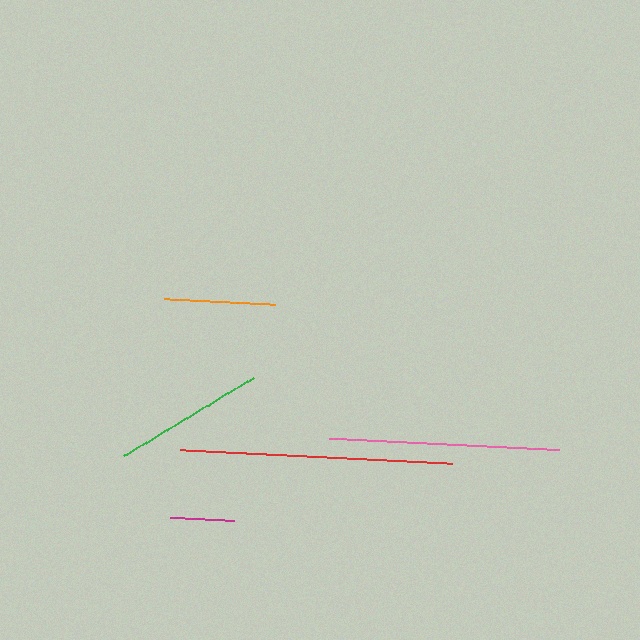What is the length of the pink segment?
The pink segment is approximately 230 pixels long.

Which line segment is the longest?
The red line is the longest at approximately 273 pixels.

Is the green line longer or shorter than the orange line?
The green line is longer than the orange line.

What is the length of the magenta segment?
The magenta segment is approximately 64 pixels long.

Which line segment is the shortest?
The magenta line is the shortest at approximately 64 pixels.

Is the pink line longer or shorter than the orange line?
The pink line is longer than the orange line.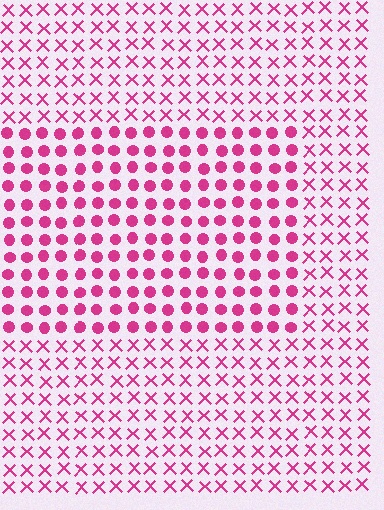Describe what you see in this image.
The image is filled with small magenta elements arranged in a uniform grid. A rectangle-shaped region contains circles, while the surrounding area contains X marks. The boundary is defined purely by the change in element shape.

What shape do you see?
I see a rectangle.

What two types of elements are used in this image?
The image uses circles inside the rectangle region and X marks outside it.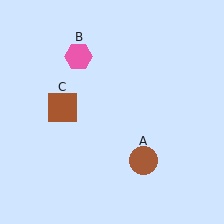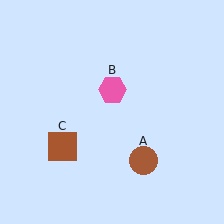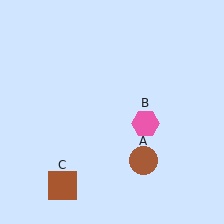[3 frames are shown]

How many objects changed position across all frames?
2 objects changed position: pink hexagon (object B), brown square (object C).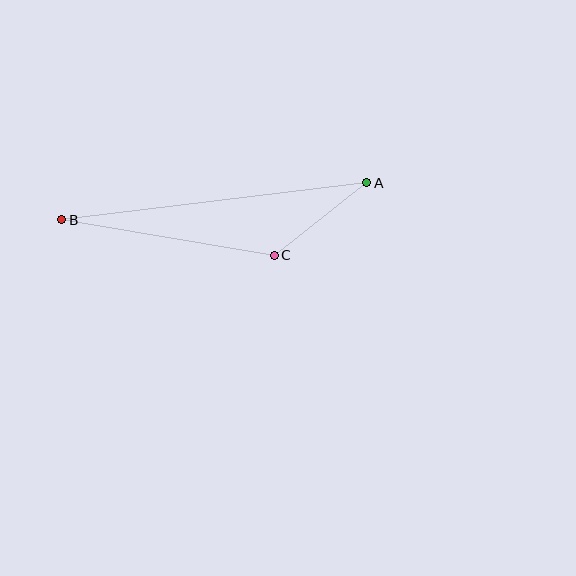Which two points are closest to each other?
Points A and C are closest to each other.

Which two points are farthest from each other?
Points A and B are farthest from each other.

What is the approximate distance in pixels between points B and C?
The distance between B and C is approximately 215 pixels.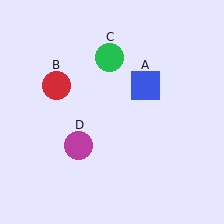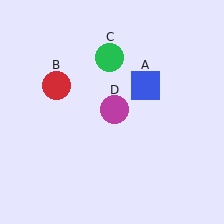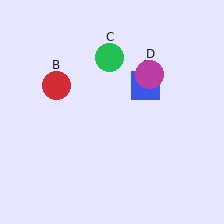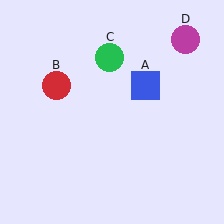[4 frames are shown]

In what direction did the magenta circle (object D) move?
The magenta circle (object D) moved up and to the right.